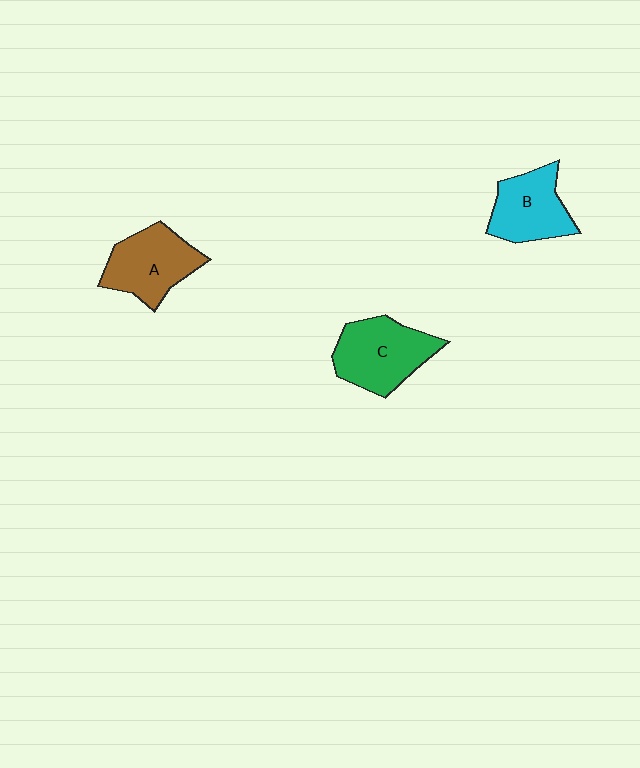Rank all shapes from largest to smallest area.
From largest to smallest: C (green), A (brown), B (cyan).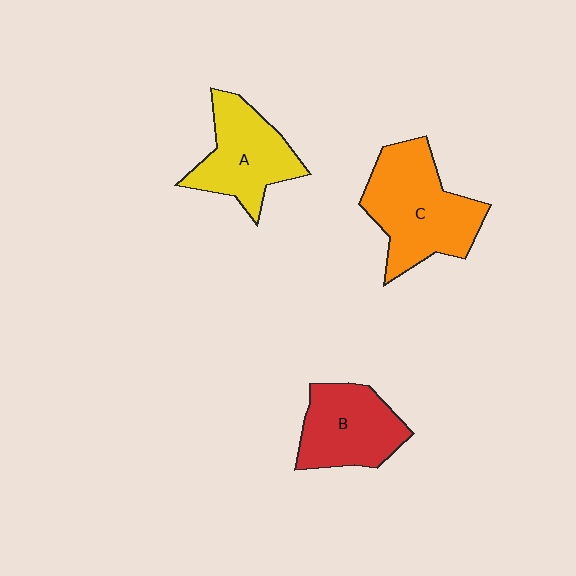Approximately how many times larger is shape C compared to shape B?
Approximately 1.4 times.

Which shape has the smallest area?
Shape B (red).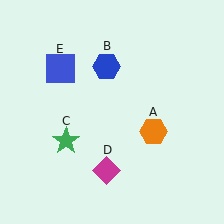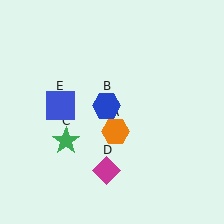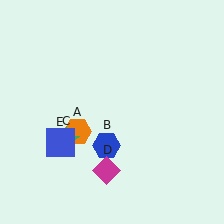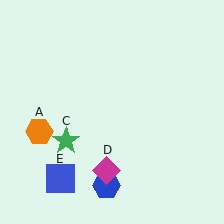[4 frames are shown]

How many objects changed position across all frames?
3 objects changed position: orange hexagon (object A), blue hexagon (object B), blue square (object E).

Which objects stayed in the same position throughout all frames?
Green star (object C) and magenta diamond (object D) remained stationary.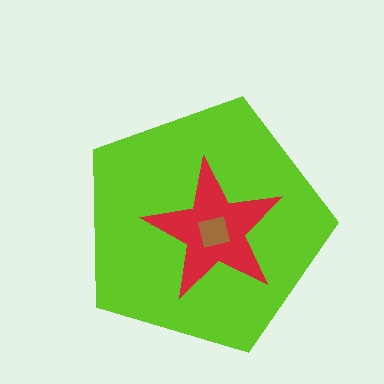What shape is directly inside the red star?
The brown square.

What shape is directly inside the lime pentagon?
The red star.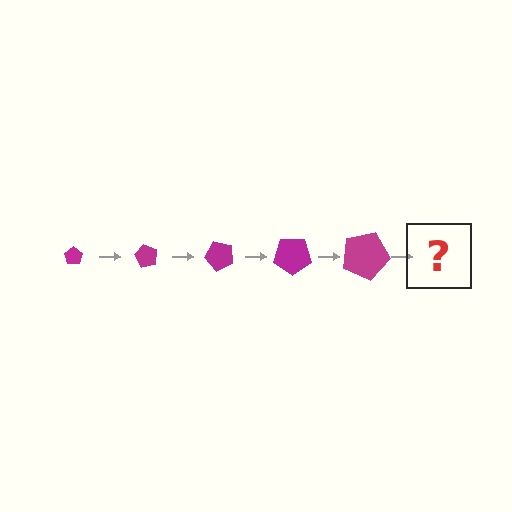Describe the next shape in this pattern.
It should be a pentagon, larger than the previous one and rotated 300 degrees from the start.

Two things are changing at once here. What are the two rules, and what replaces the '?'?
The two rules are that the pentagon grows larger each step and it rotates 60 degrees each step. The '?' should be a pentagon, larger than the previous one and rotated 300 degrees from the start.